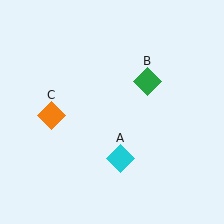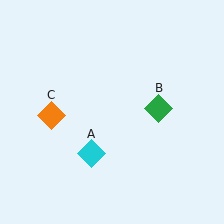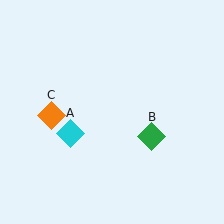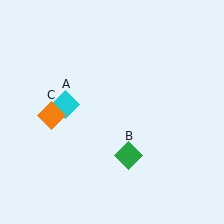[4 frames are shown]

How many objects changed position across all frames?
2 objects changed position: cyan diamond (object A), green diamond (object B).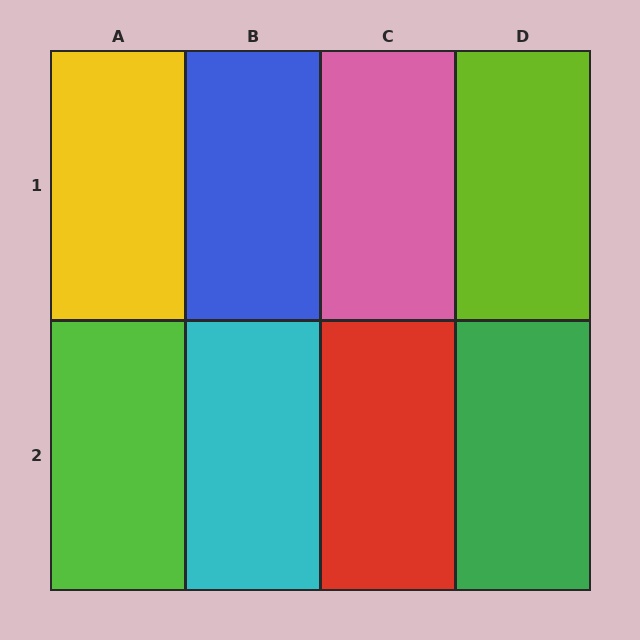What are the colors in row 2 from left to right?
Lime, cyan, red, green.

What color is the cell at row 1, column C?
Pink.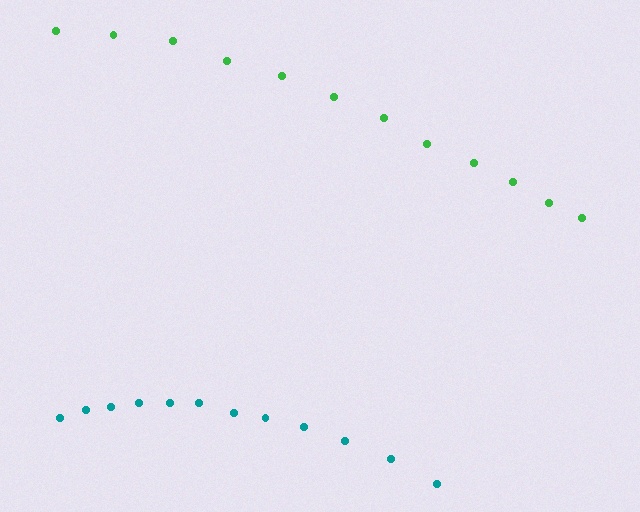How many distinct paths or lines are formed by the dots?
There are 2 distinct paths.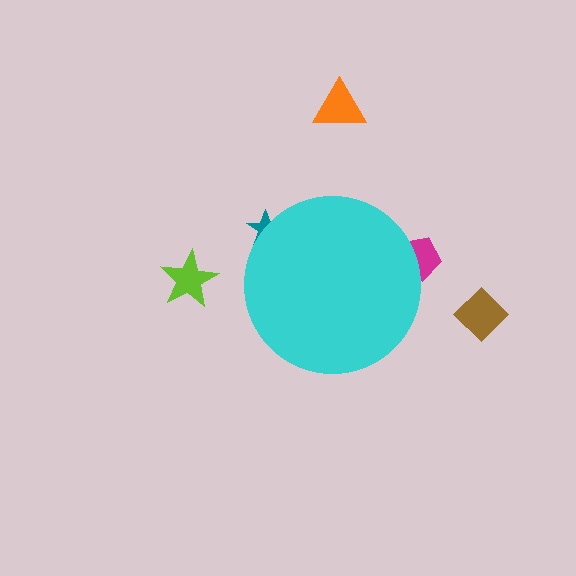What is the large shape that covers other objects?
A cyan circle.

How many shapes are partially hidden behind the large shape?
2 shapes are partially hidden.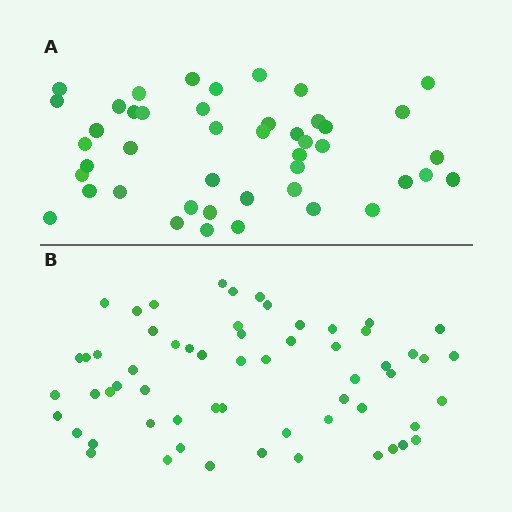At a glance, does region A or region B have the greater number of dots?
Region B (the bottom region) has more dots.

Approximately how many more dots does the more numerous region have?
Region B has approximately 15 more dots than region A.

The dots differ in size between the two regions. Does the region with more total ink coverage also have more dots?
No. Region A has more total ink coverage because its dots are larger, but region B actually contains more individual dots. Total area can be misleading — the number of items is what matters here.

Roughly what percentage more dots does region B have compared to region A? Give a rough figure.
About 35% more.